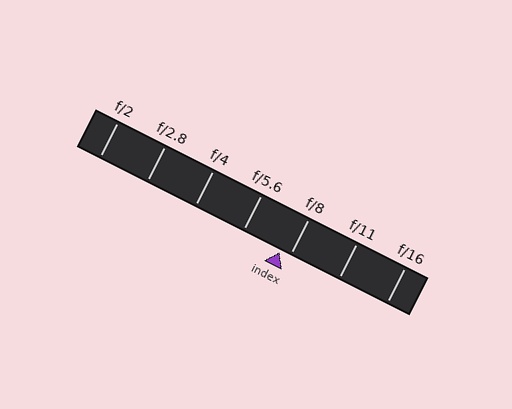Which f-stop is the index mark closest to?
The index mark is closest to f/8.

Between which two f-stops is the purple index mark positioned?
The index mark is between f/5.6 and f/8.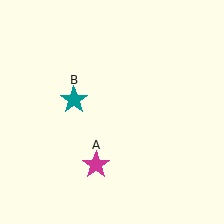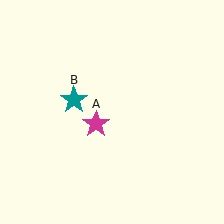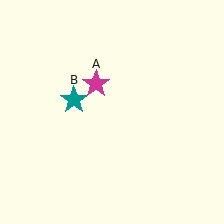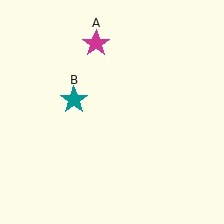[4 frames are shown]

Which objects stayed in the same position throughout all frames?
Teal star (object B) remained stationary.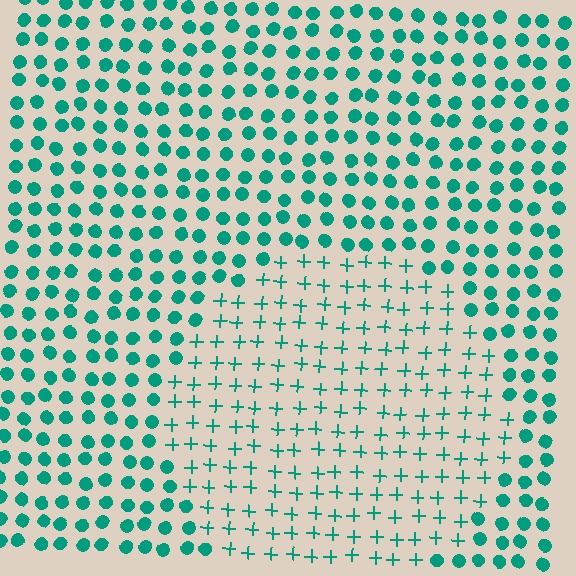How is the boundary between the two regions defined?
The boundary is defined by a change in element shape: plus signs inside vs. circles outside. All elements share the same color and spacing.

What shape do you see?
I see a circle.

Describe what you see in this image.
The image is filled with small teal elements arranged in a uniform grid. A circle-shaped region contains plus signs, while the surrounding area contains circles. The boundary is defined purely by the change in element shape.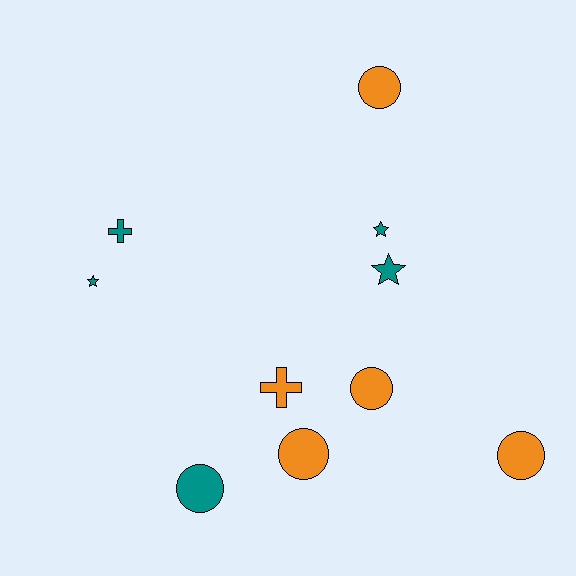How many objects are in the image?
There are 10 objects.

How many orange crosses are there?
There is 1 orange cross.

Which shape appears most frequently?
Circle, with 5 objects.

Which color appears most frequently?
Orange, with 5 objects.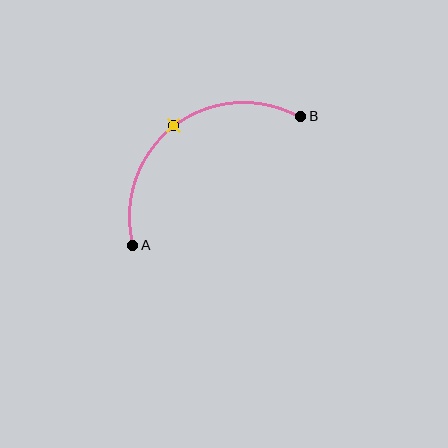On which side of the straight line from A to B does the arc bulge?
The arc bulges above and to the left of the straight line connecting A and B.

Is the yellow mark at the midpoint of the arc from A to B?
Yes. The yellow mark lies on the arc at equal arc-length from both A and B — it is the arc midpoint.